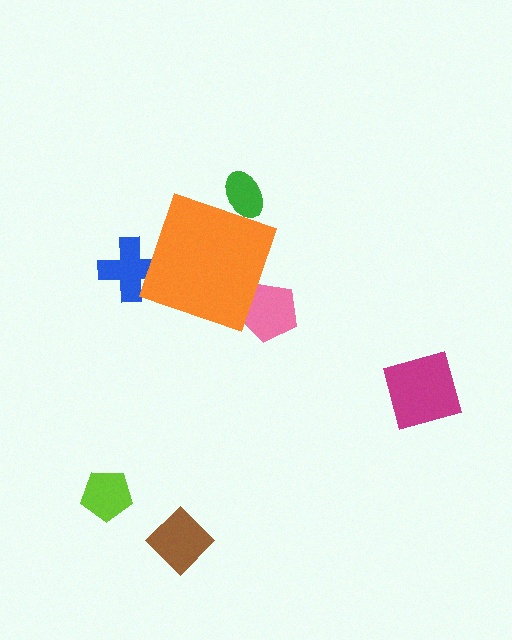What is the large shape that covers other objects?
An orange diamond.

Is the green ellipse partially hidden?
Yes, the green ellipse is partially hidden behind the orange diamond.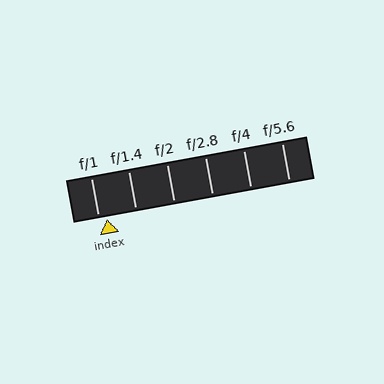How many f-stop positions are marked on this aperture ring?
There are 6 f-stop positions marked.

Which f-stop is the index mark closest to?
The index mark is closest to f/1.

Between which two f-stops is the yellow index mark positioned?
The index mark is between f/1 and f/1.4.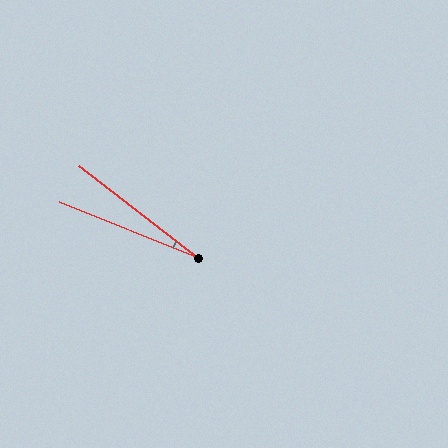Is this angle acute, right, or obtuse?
It is acute.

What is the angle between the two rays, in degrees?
Approximately 16 degrees.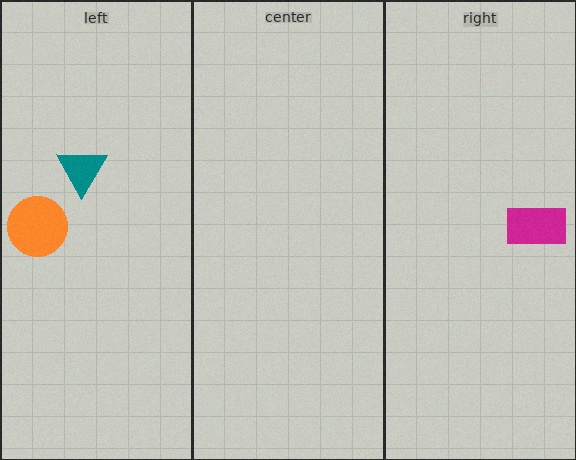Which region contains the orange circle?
The left region.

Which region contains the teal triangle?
The left region.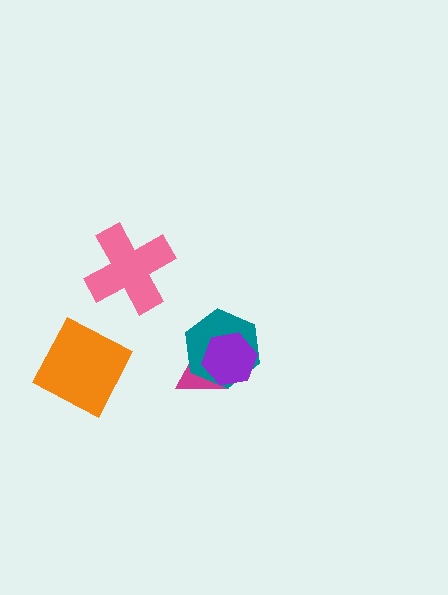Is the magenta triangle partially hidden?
Yes, it is partially covered by another shape.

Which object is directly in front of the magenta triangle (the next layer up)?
The teal hexagon is directly in front of the magenta triangle.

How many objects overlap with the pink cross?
0 objects overlap with the pink cross.